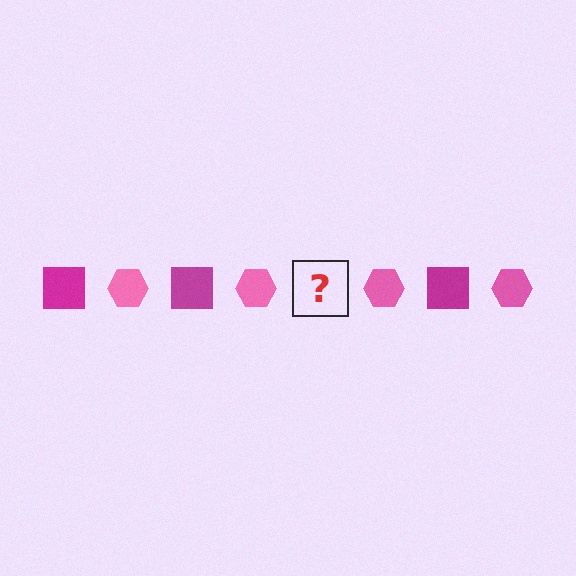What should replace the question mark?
The question mark should be replaced with a magenta square.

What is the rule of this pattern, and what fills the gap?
The rule is that the pattern alternates between magenta square and pink hexagon. The gap should be filled with a magenta square.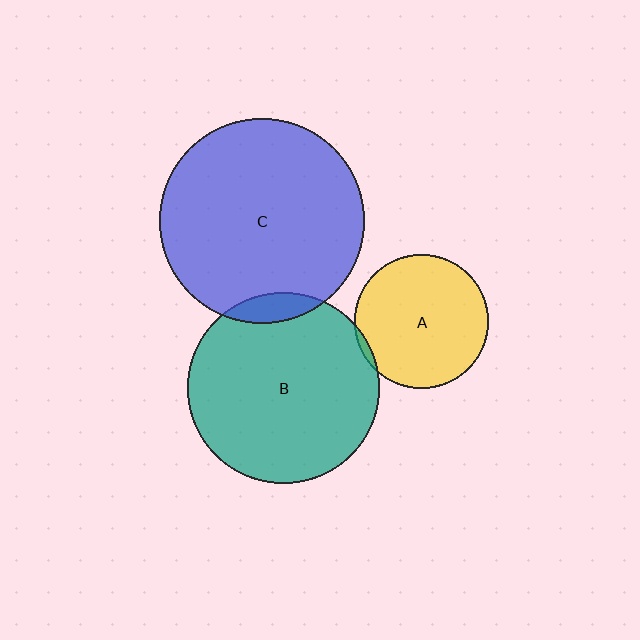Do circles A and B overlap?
Yes.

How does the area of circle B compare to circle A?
Approximately 2.0 times.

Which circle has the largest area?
Circle C (blue).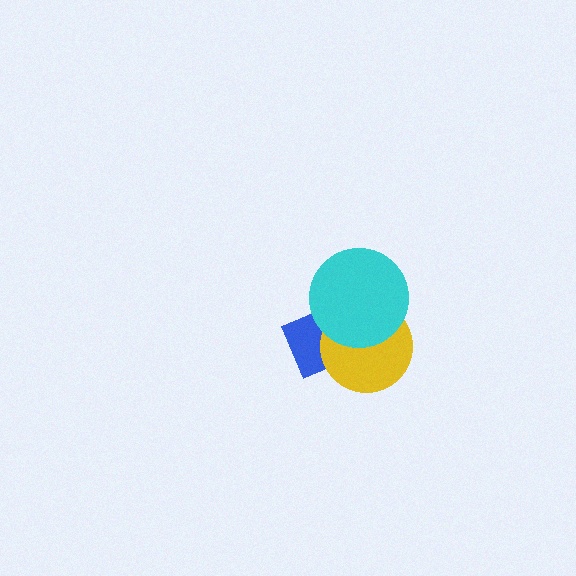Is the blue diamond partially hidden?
Yes, it is partially covered by another shape.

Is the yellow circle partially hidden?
Yes, it is partially covered by another shape.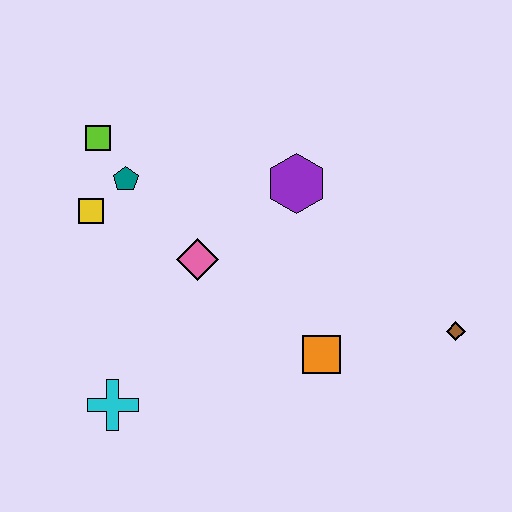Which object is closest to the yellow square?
The teal pentagon is closest to the yellow square.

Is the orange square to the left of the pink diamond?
No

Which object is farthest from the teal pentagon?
The brown diamond is farthest from the teal pentagon.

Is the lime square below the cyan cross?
No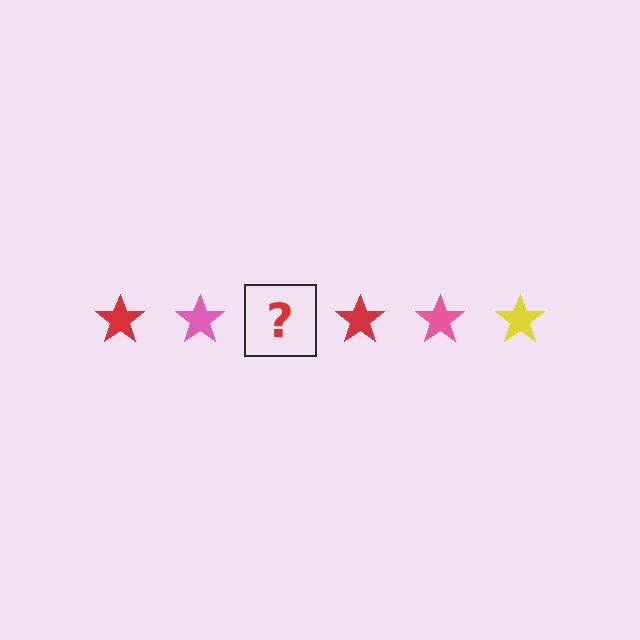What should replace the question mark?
The question mark should be replaced with a yellow star.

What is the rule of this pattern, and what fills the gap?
The rule is that the pattern cycles through red, pink, yellow stars. The gap should be filled with a yellow star.